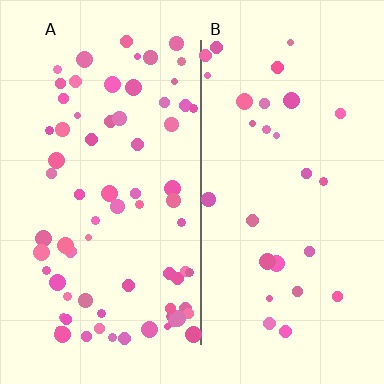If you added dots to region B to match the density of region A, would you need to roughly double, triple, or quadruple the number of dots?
Approximately triple.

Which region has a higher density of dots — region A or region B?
A (the left).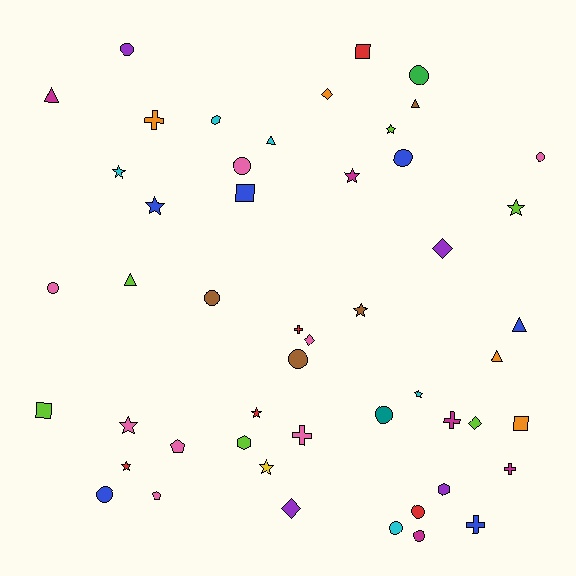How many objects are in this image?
There are 50 objects.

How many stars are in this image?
There are 11 stars.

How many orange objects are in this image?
There are 4 orange objects.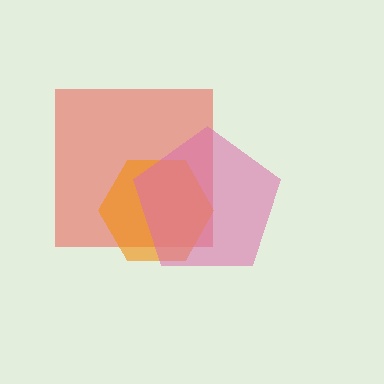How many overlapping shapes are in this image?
There are 3 overlapping shapes in the image.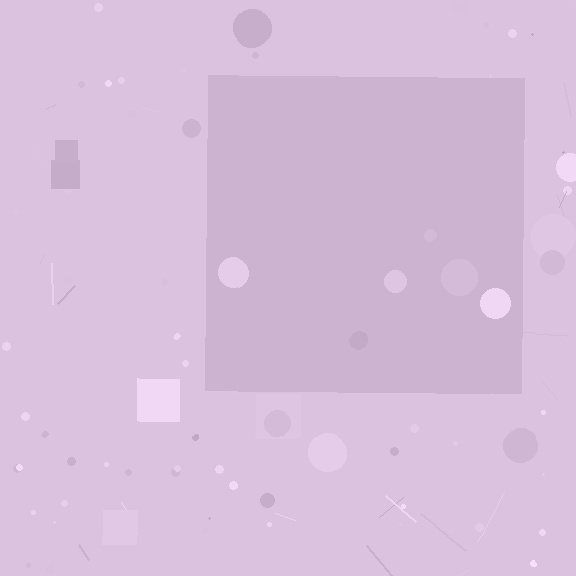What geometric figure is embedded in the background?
A square is embedded in the background.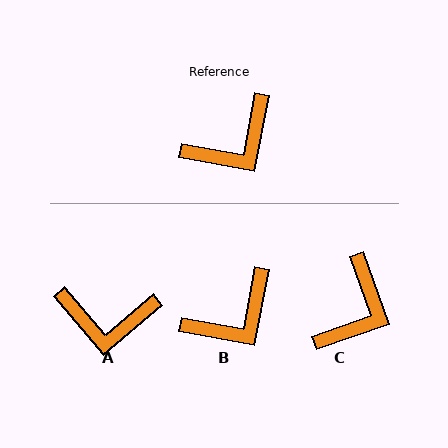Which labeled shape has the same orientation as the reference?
B.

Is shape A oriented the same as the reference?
No, it is off by about 39 degrees.